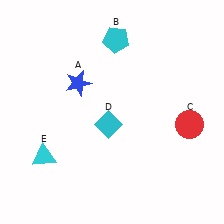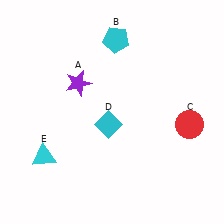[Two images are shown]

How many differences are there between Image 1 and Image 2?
There is 1 difference between the two images.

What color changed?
The star (A) changed from blue in Image 1 to purple in Image 2.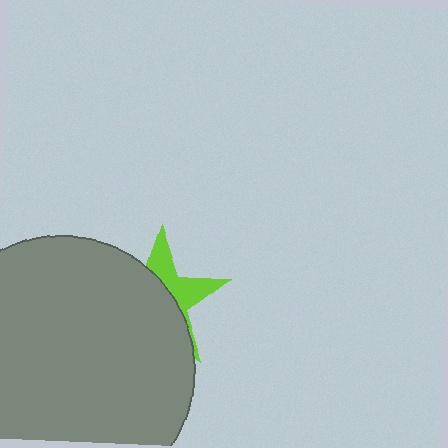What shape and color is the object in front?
The object in front is a gray circle.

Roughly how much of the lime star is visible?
A small part of it is visible (roughly 35%).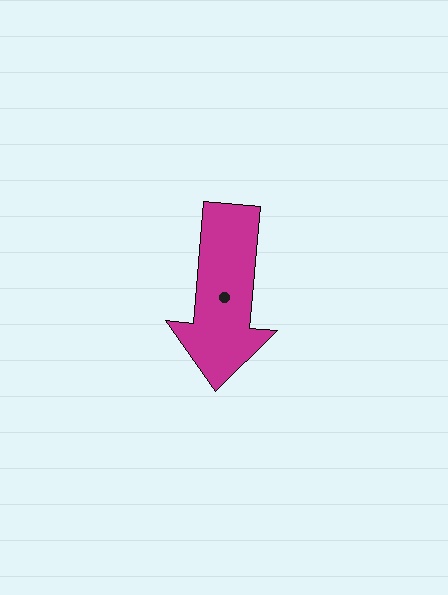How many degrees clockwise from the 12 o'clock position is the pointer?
Approximately 185 degrees.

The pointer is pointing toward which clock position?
Roughly 6 o'clock.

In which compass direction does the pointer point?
South.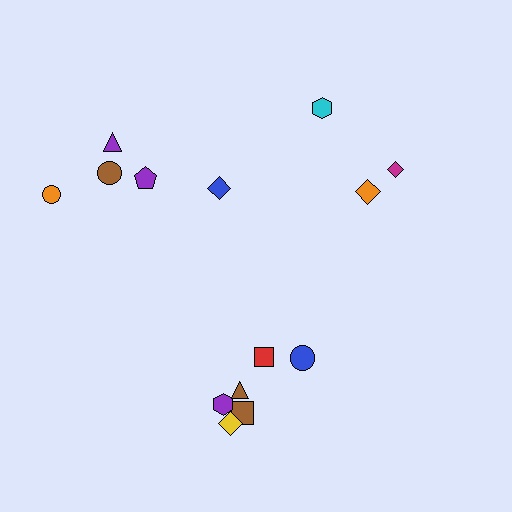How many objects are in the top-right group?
There are 3 objects.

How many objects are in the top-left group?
There are 5 objects.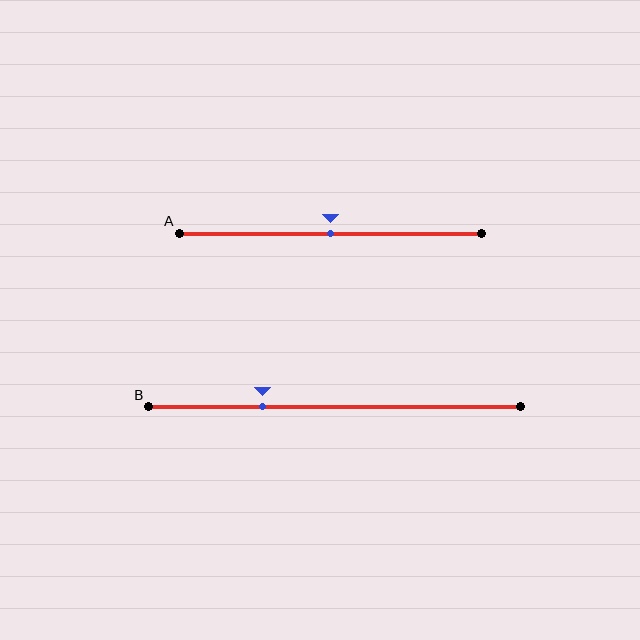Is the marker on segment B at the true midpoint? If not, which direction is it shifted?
No, the marker on segment B is shifted to the left by about 19% of the segment length.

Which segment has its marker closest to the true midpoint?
Segment A has its marker closest to the true midpoint.